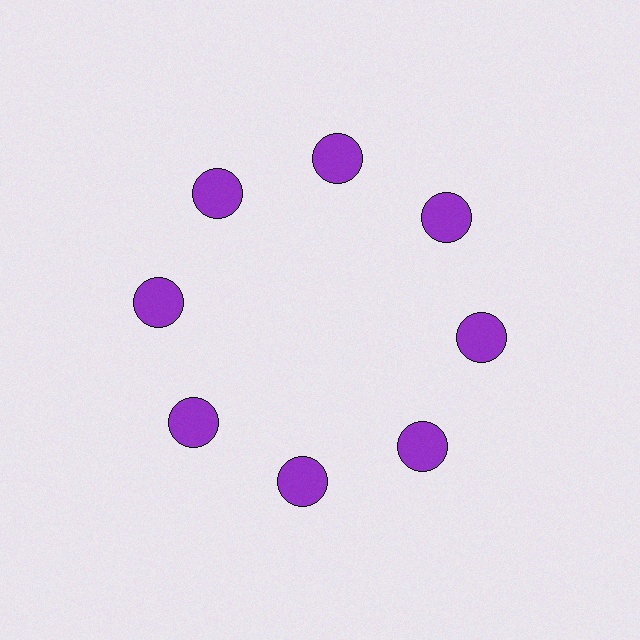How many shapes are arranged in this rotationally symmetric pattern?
There are 8 shapes, arranged in 8 groups of 1.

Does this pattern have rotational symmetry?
Yes, this pattern has 8-fold rotational symmetry. It looks the same after rotating 45 degrees around the center.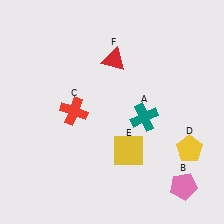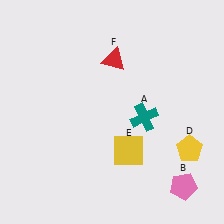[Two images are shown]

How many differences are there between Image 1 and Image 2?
There is 1 difference between the two images.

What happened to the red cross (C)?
The red cross (C) was removed in Image 2. It was in the top-left area of Image 1.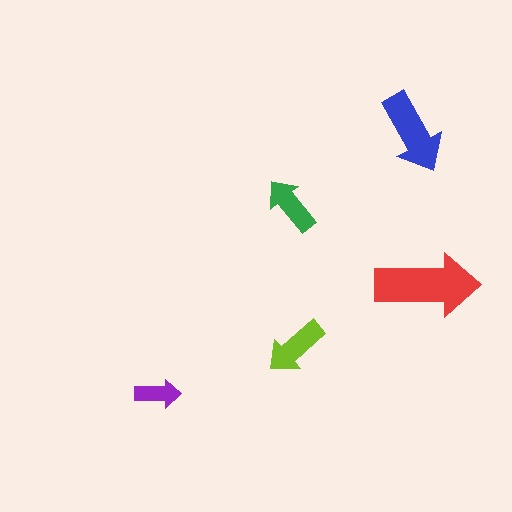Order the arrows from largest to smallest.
the red one, the blue one, the lime one, the green one, the purple one.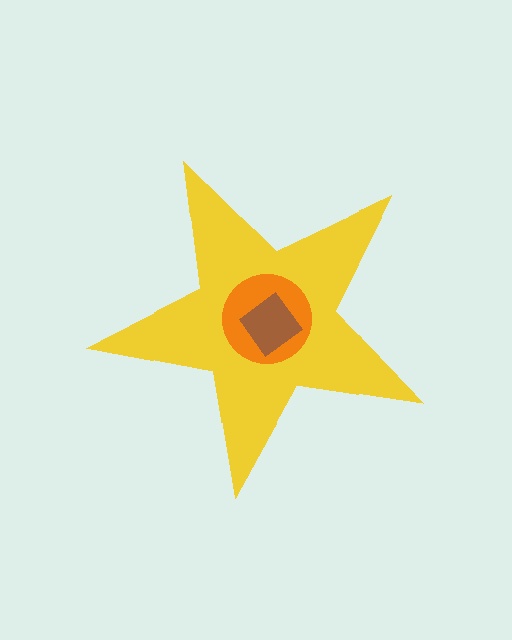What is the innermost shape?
The brown diamond.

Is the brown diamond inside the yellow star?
Yes.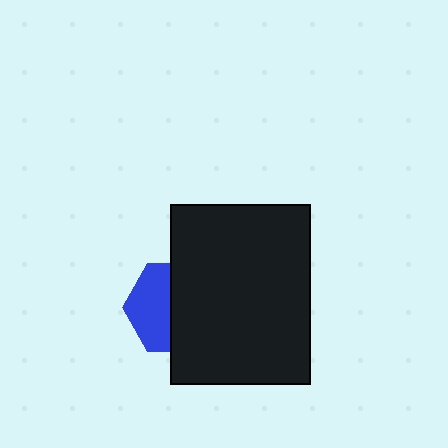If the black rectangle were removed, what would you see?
You would see the complete blue hexagon.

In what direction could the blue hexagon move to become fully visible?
The blue hexagon could move left. That would shift it out from behind the black rectangle entirely.